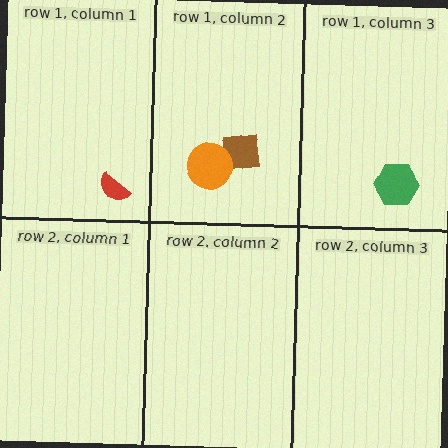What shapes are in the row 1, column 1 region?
The red semicircle.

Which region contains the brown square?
The row 1, column 2 region.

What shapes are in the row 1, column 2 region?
The brown square, the orange circle.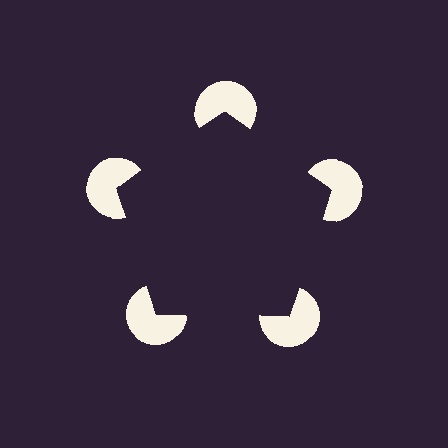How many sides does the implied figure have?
5 sides.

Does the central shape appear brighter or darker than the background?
It typically appears slightly darker than the background, even though no actual brightness change is drawn.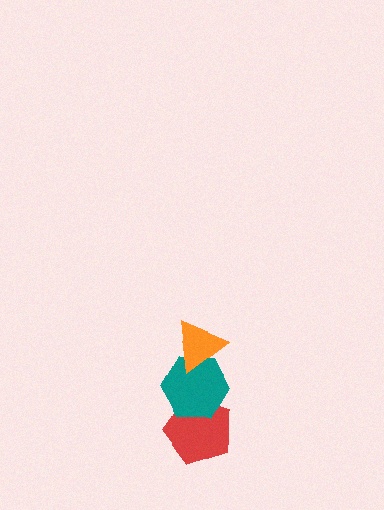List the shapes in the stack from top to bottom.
From top to bottom: the orange triangle, the teal hexagon, the red pentagon.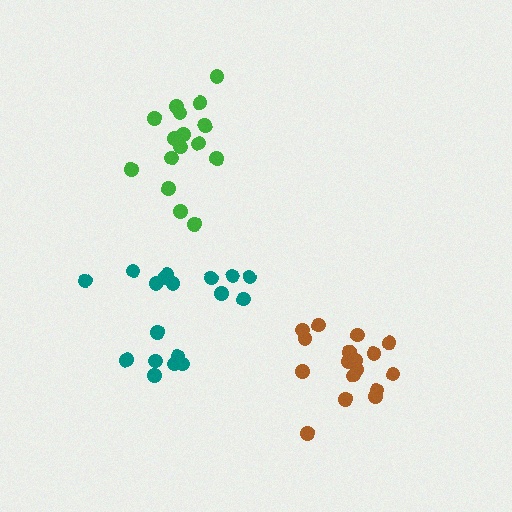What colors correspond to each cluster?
The clusters are colored: green, brown, teal.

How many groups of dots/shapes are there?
There are 3 groups.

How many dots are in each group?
Group 1: 16 dots, Group 2: 17 dots, Group 3: 19 dots (52 total).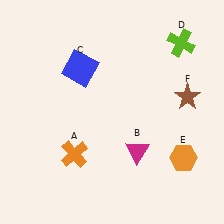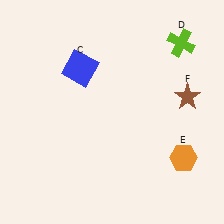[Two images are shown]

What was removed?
The magenta triangle (B), the orange cross (A) were removed in Image 2.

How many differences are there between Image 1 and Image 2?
There are 2 differences between the two images.